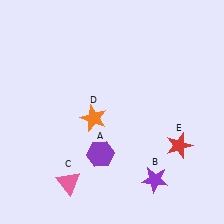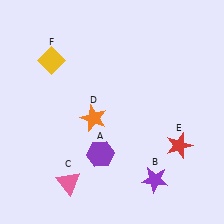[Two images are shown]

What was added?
A yellow diamond (F) was added in Image 2.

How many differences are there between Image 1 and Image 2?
There is 1 difference between the two images.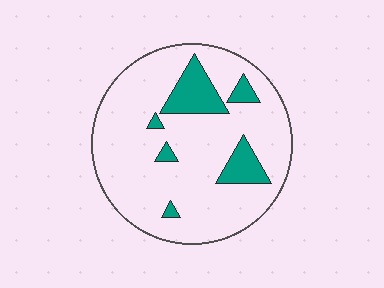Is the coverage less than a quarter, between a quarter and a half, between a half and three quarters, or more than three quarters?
Less than a quarter.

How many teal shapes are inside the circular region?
6.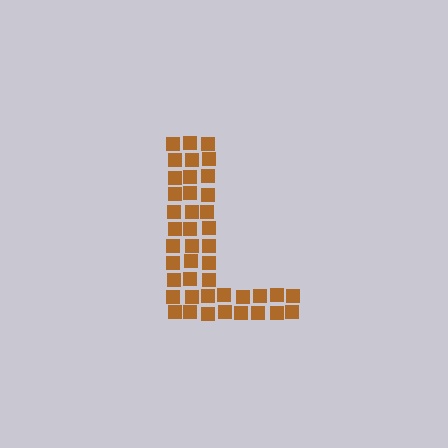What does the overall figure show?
The overall figure shows the letter L.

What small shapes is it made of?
It is made of small squares.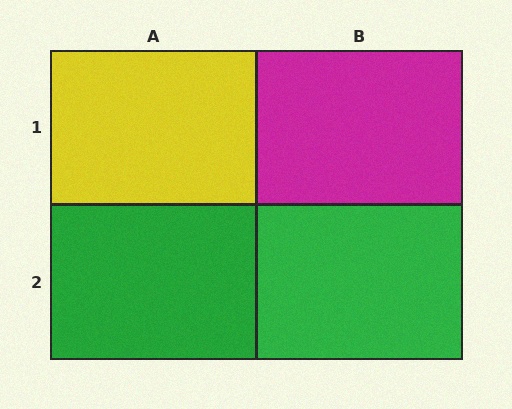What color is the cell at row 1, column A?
Yellow.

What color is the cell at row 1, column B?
Magenta.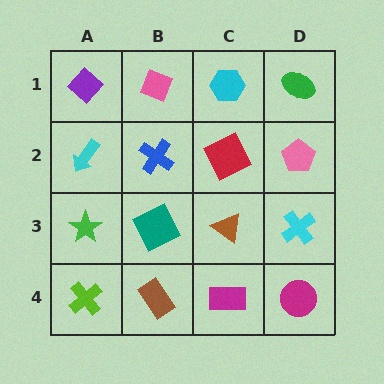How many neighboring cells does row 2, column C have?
4.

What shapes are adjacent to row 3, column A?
A cyan arrow (row 2, column A), a lime cross (row 4, column A), a teal square (row 3, column B).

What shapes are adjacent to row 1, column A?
A cyan arrow (row 2, column A), a pink diamond (row 1, column B).